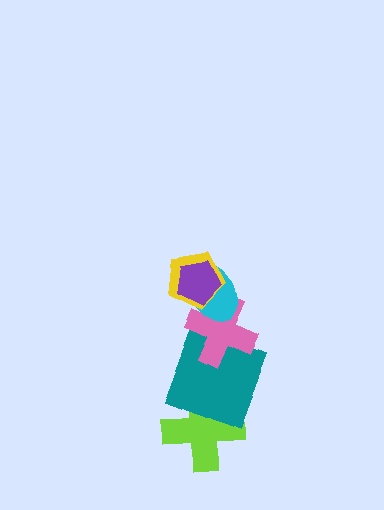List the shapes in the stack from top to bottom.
From top to bottom: the purple pentagon, the yellow pentagon, the cyan ellipse, the pink cross, the teal square, the lime cross.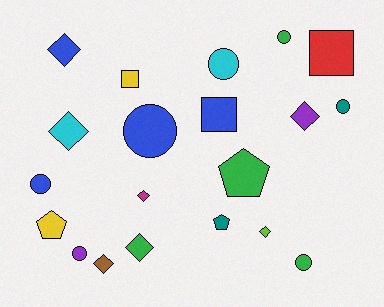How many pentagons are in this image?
There are 3 pentagons.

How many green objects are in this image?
There are 4 green objects.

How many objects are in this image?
There are 20 objects.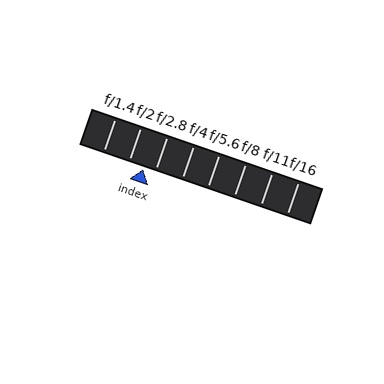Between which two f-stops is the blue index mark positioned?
The index mark is between f/2 and f/2.8.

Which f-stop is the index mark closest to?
The index mark is closest to f/2.8.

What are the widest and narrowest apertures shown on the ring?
The widest aperture shown is f/1.4 and the narrowest is f/16.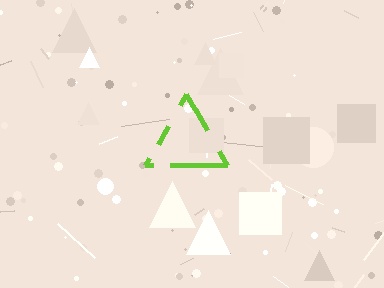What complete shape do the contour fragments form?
The contour fragments form a triangle.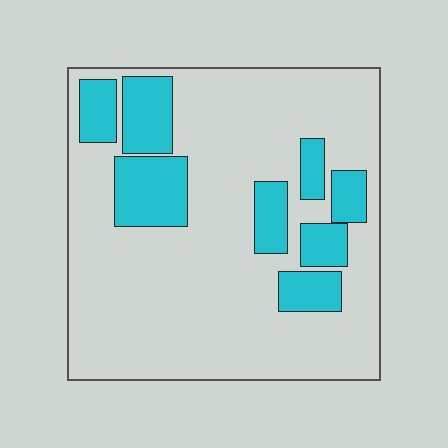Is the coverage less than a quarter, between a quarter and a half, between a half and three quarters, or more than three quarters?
Less than a quarter.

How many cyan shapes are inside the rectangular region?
8.